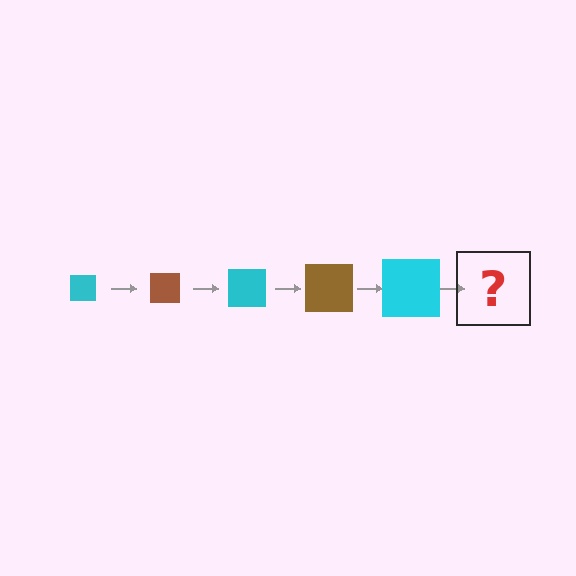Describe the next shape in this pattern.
It should be a brown square, larger than the previous one.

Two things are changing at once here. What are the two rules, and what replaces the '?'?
The two rules are that the square grows larger each step and the color cycles through cyan and brown. The '?' should be a brown square, larger than the previous one.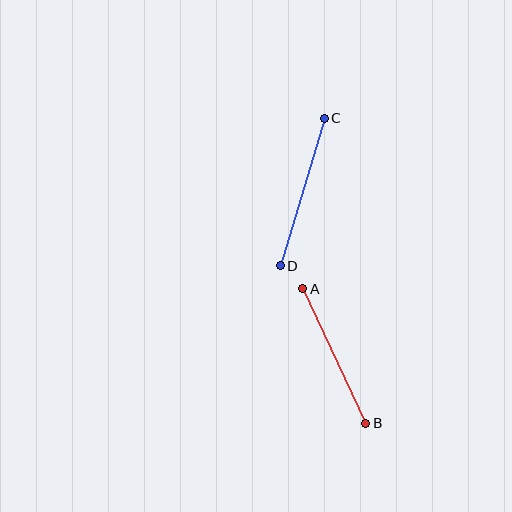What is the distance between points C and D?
The distance is approximately 154 pixels.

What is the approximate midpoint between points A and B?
The midpoint is at approximately (334, 356) pixels.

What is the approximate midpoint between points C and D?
The midpoint is at approximately (302, 192) pixels.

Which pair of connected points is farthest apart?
Points C and D are farthest apart.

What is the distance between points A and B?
The distance is approximately 149 pixels.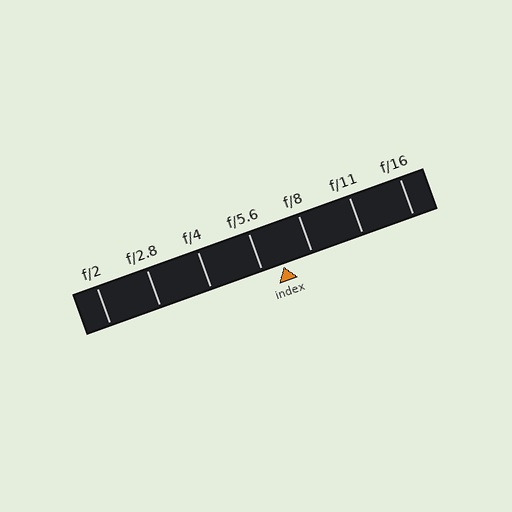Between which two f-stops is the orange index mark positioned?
The index mark is between f/5.6 and f/8.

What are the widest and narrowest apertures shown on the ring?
The widest aperture shown is f/2 and the narrowest is f/16.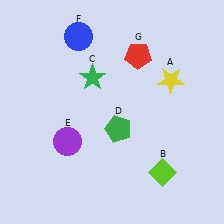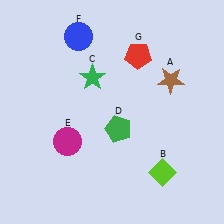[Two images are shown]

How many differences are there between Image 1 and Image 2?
There are 2 differences between the two images.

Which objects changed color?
A changed from yellow to brown. E changed from purple to magenta.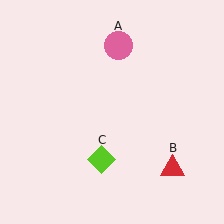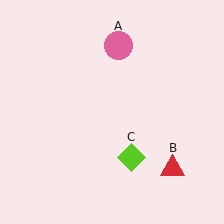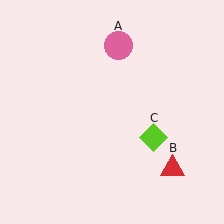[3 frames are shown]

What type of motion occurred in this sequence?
The lime diamond (object C) rotated counterclockwise around the center of the scene.